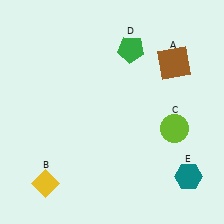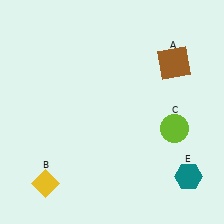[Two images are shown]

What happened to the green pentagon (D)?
The green pentagon (D) was removed in Image 2. It was in the top-right area of Image 1.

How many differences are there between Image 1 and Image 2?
There is 1 difference between the two images.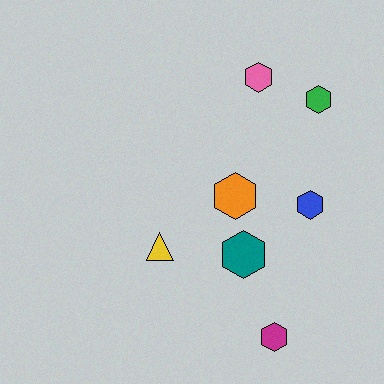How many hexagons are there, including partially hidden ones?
There are 6 hexagons.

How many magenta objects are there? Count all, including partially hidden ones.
There is 1 magenta object.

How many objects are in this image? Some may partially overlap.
There are 7 objects.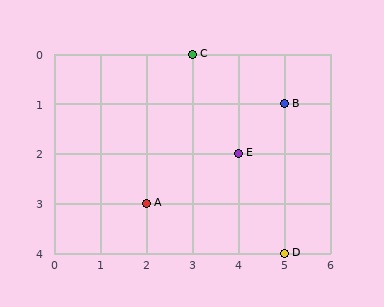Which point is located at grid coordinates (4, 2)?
Point E is at (4, 2).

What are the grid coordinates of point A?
Point A is at grid coordinates (2, 3).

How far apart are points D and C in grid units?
Points D and C are 2 columns and 4 rows apart (about 4.5 grid units diagonally).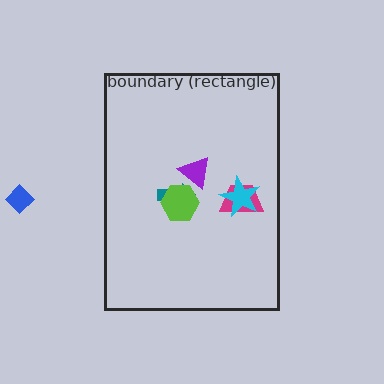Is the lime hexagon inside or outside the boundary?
Inside.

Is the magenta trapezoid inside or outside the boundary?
Inside.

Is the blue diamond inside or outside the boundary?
Outside.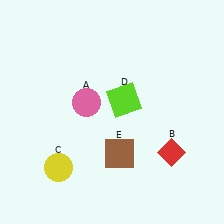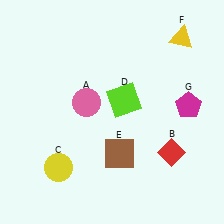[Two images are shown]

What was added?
A yellow triangle (F), a magenta pentagon (G) were added in Image 2.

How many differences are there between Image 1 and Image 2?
There are 2 differences between the two images.